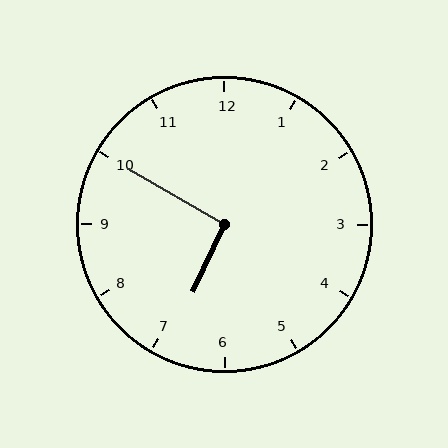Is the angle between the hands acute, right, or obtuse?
It is right.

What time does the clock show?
6:50.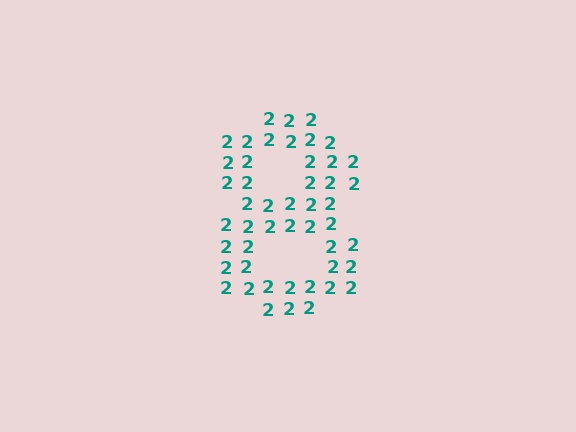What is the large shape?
The large shape is the digit 8.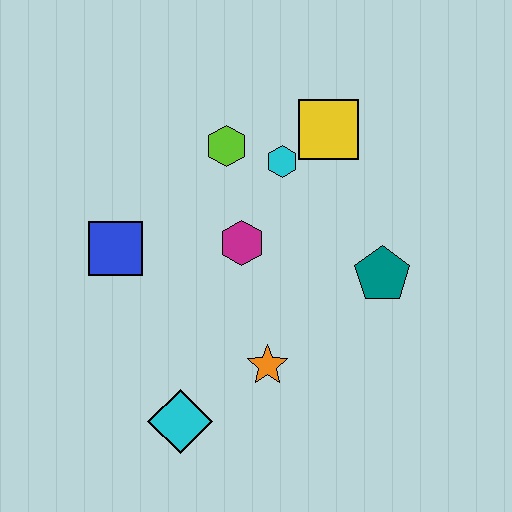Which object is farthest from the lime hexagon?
The cyan diamond is farthest from the lime hexagon.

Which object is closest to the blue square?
The magenta hexagon is closest to the blue square.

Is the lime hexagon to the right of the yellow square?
No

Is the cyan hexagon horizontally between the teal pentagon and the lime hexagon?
Yes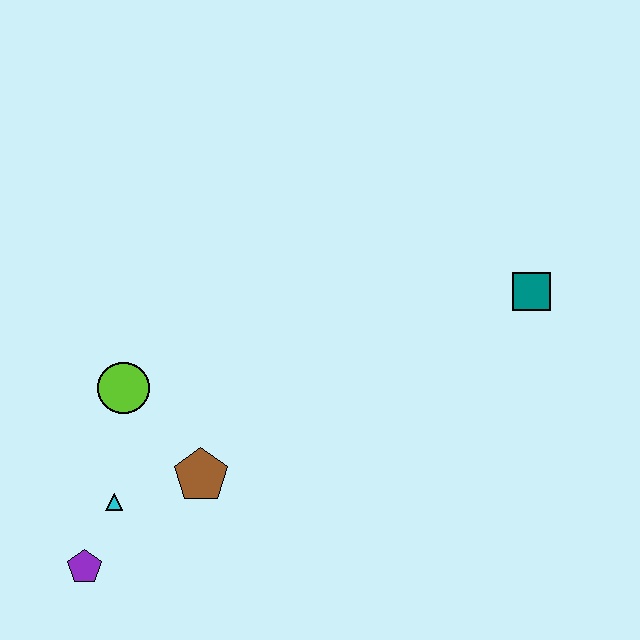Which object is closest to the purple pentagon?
The cyan triangle is closest to the purple pentagon.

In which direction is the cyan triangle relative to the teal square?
The cyan triangle is to the left of the teal square.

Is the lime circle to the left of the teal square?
Yes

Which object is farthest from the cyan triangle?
The teal square is farthest from the cyan triangle.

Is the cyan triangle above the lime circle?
No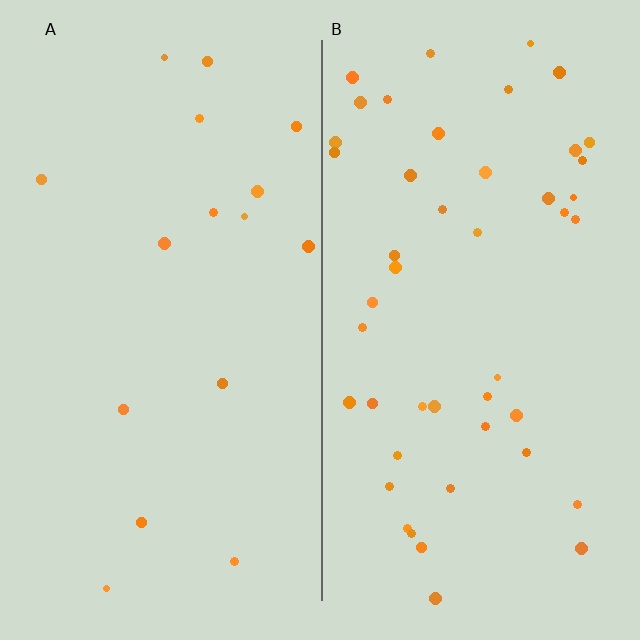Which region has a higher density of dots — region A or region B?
B (the right).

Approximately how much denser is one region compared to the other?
Approximately 2.9× — region B over region A.